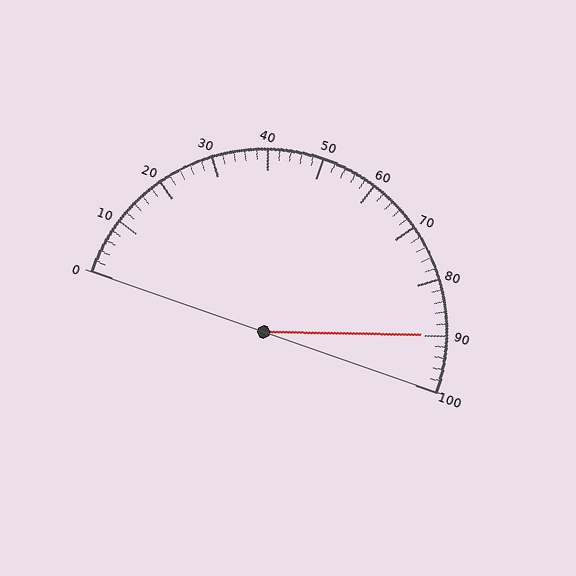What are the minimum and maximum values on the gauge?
The gauge ranges from 0 to 100.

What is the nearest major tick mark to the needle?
The nearest major tick mark is 90.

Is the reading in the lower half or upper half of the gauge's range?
The reading is in the upper half of the range (0 to 100).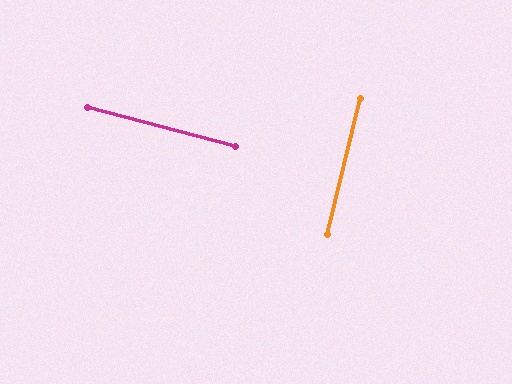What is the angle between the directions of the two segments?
Approximately 89 degrees.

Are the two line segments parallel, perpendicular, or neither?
Perpendicular — they meet at approximately 89°.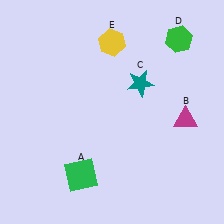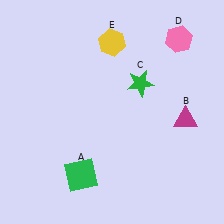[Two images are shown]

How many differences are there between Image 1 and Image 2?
There are 2 differences between the two images.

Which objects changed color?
C changed from teal to green. D changed from green to pink.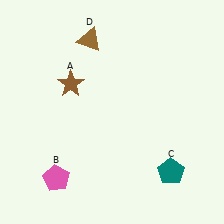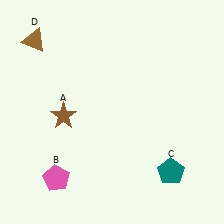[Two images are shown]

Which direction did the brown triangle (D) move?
The brown triangle (D) moved left.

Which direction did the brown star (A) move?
The brown star (A) moved down.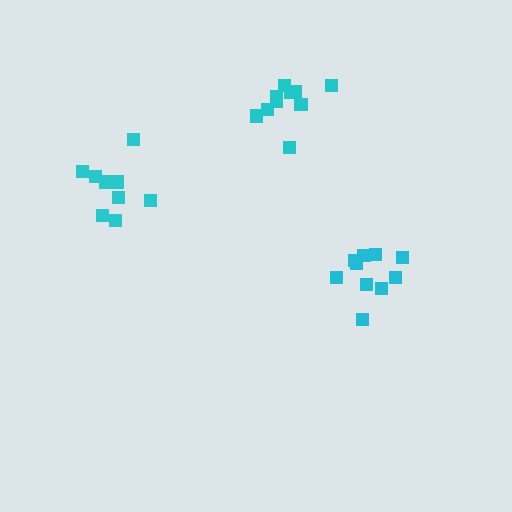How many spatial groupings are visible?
There are 3 spatial groupings.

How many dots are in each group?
Group 1: 10 dots, Group 2: 10 dots, Group 3: 9 dots (29 total).